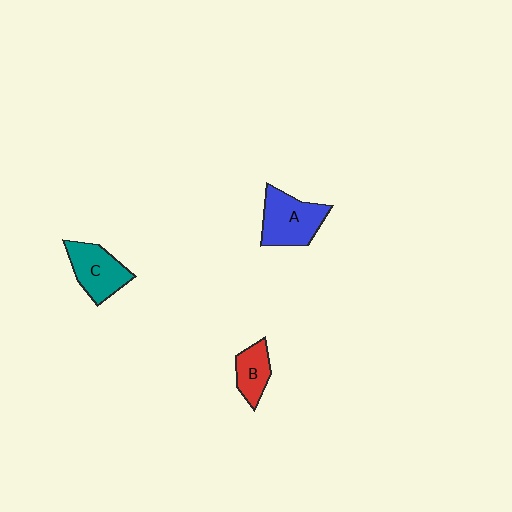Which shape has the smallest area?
Shape B (red).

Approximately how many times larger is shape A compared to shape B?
Approximately 1.7 times.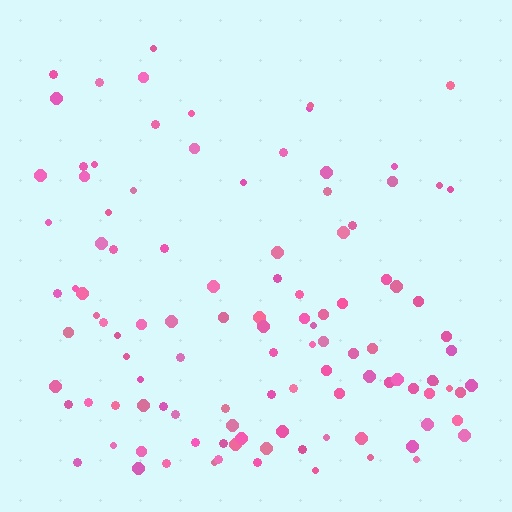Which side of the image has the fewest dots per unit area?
The top.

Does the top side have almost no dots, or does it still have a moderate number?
Still a moderate number, just noticeably fewer than the bottom.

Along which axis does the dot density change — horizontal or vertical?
Vertical.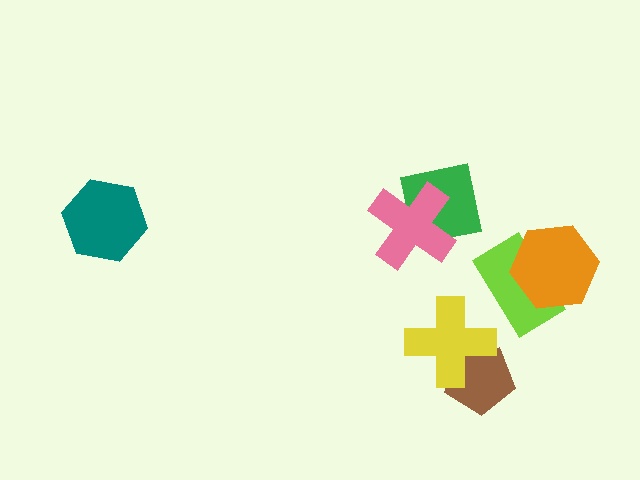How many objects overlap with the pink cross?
1 object overlaps with the pink cross.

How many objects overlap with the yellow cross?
1 object overlaps with the yellow cross.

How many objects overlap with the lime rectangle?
1 object overlaps with the lime rectangle.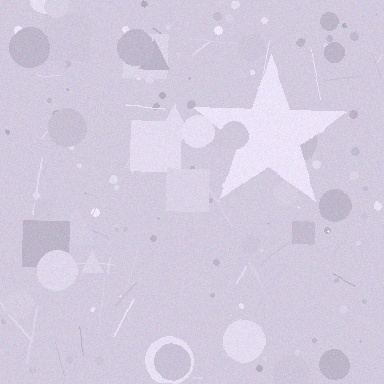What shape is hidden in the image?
A star is hidden in the image.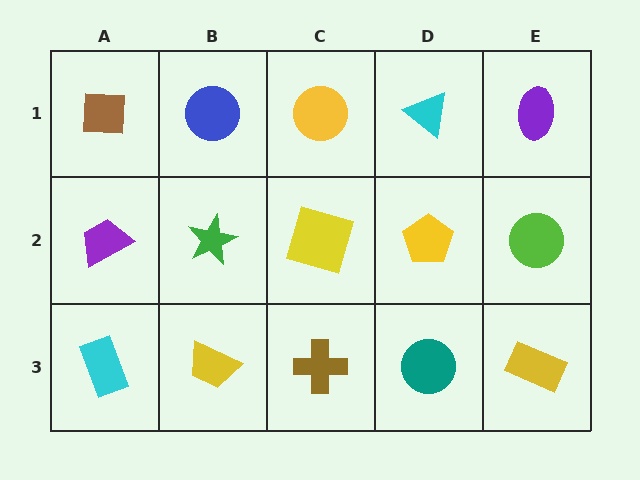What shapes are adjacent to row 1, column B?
A green star (row 2, column B), a brown square (row 1, column A), a yellow circle (row 1, column C).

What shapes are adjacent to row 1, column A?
A purple trapezoid (row 2, column A), a blue circle (row 1, column B).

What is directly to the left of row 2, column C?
A green star.